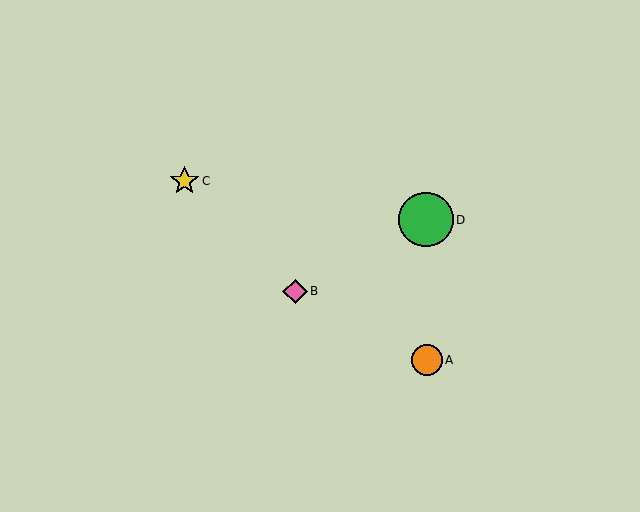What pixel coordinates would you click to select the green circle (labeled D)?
Click at (426, 220) to select the green circle D.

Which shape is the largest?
The green circle (labeled D) is the largest.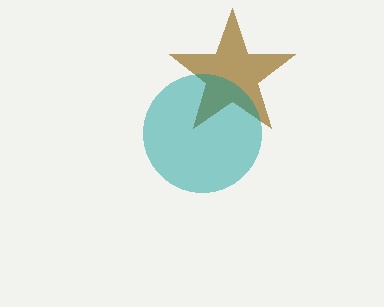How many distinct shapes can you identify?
There are 2 distinct shapes: a brown star, a teal circle.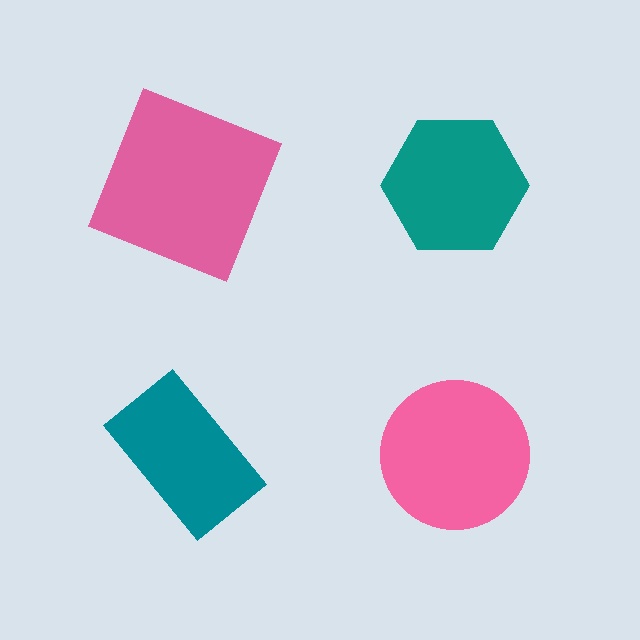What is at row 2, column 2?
A pink circle.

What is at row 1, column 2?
A teal hexagon.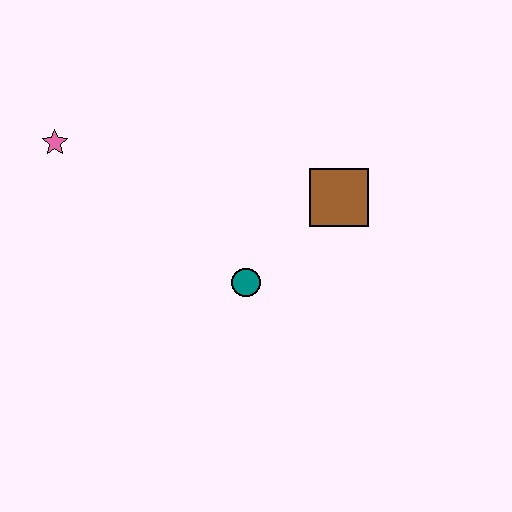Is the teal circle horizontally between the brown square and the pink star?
Yes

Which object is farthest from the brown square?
The pink star is farthest from the brown square.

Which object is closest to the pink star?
The teal circle is closest to the pink star.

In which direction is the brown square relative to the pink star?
The brown square is to the right of the pink star.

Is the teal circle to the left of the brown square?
Yes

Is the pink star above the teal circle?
Yes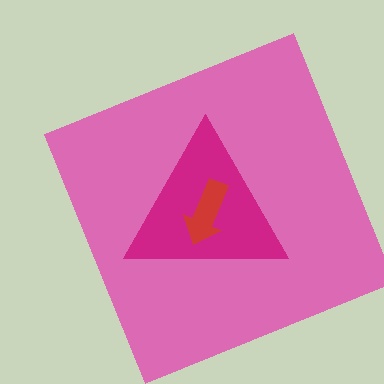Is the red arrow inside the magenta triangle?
Yes.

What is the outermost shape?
The pink square.